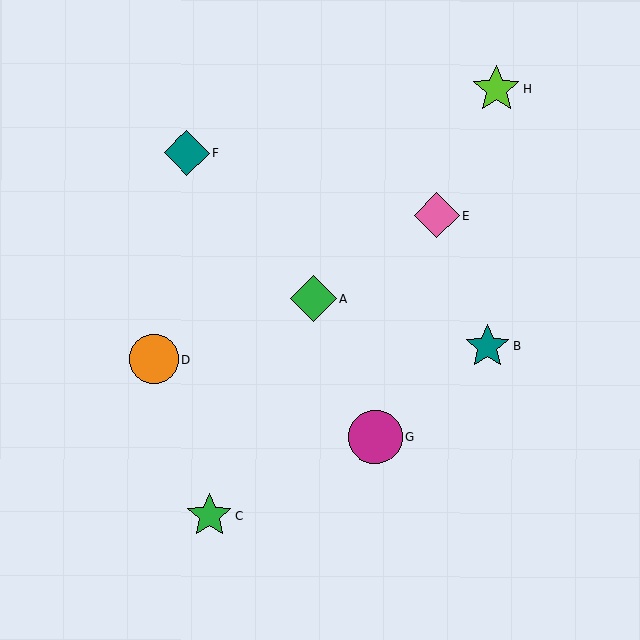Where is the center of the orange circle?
The center of the orange circle is at (154, 360).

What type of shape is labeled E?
Shape E is a pink diamond.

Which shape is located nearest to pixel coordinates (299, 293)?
The green diamond (labeled A) at (314, 298) is nearest to that location.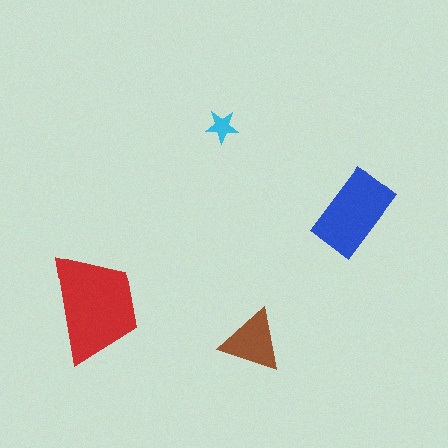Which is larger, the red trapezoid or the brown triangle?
The red trapezoid.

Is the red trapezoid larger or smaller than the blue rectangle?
Larger.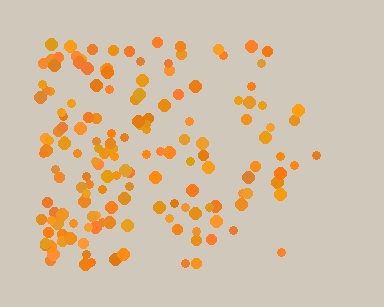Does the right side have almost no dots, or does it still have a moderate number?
Still a moderate number, just noticeably fewer than the left.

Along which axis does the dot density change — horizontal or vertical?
Horizontal.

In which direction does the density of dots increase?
From right to left, with the left side densest.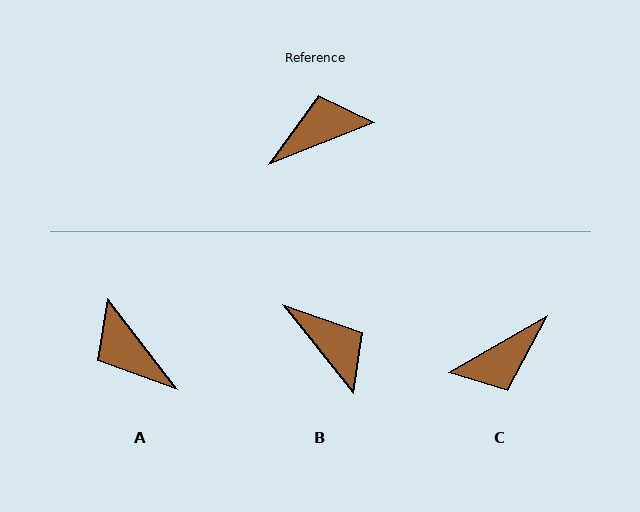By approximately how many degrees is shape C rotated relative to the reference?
Approximately 171 degrees clockwise.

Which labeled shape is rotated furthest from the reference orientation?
C, about 171 degrees away.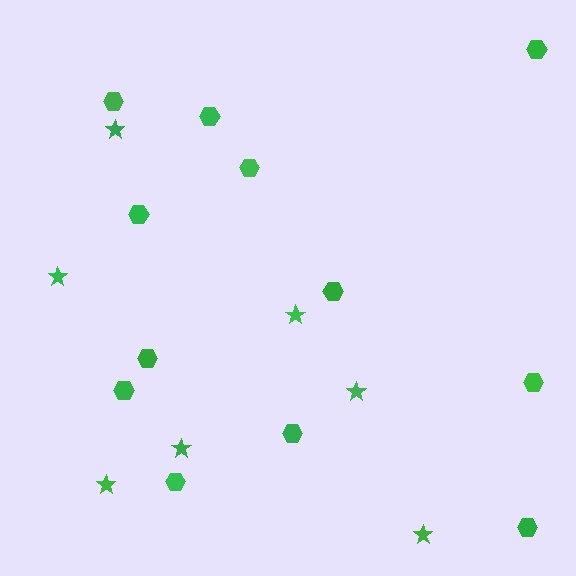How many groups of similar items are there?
There are 2 groups: one group of stars (7) and one group of hexagons (12).